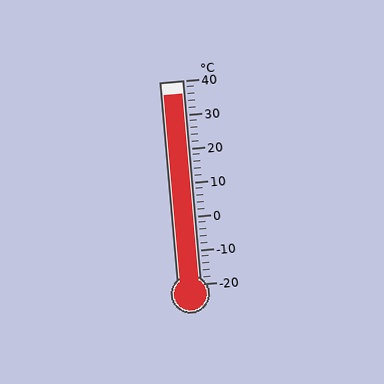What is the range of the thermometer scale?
The thermometer scale ranges from -20°C to 40°C.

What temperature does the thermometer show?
The thermometer shows approximately 36°C.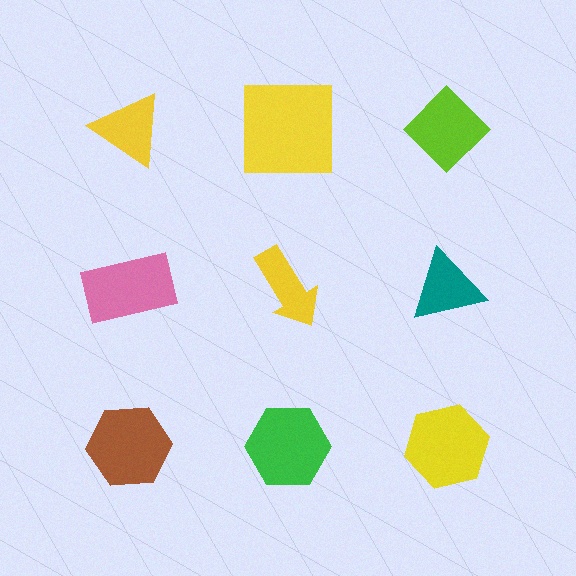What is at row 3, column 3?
A yellow hexagon.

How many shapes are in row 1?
3 shapes.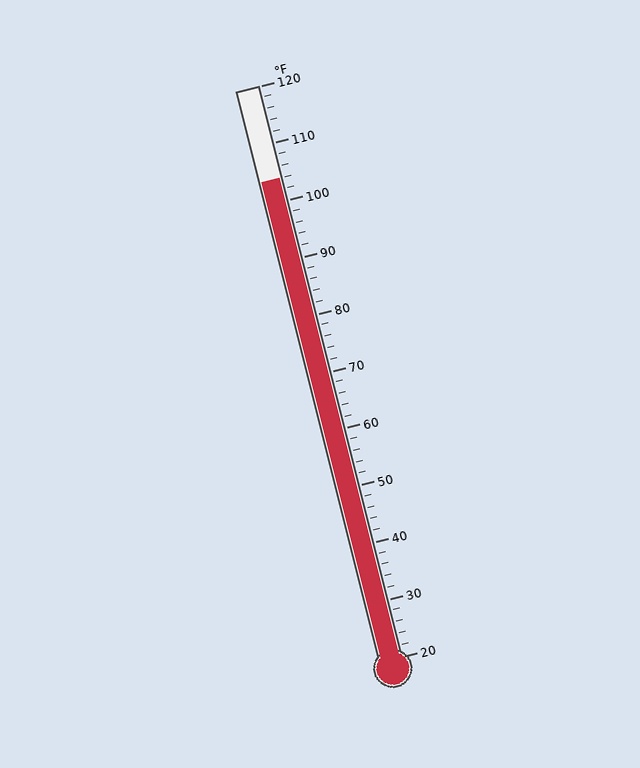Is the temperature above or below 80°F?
The temperature is above 80°F.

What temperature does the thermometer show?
The thermometer shows approximately 104°F.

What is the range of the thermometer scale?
The thermometer scale ranges from 20°F to 120°F.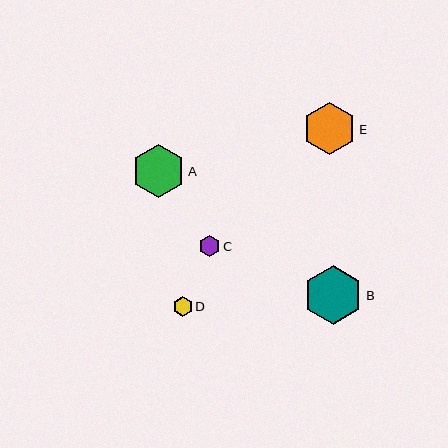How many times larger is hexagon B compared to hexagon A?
Hexagon B is approximately 1.1 times the size of hexagon A.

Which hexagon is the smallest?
Hexagon D is the smallest with a size of approximately 19 pixels.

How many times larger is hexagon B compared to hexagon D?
Hexagon B is approximately 3.0 times the size of hexagon D.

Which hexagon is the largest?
Hexagon B is the largest with a size of approximately 59 pixels.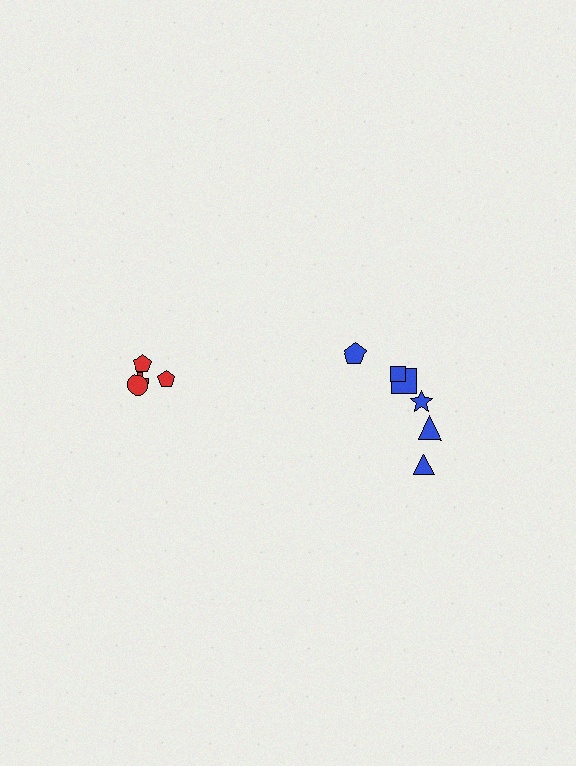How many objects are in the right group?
There are 6 objects.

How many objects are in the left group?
There are 4 objects.